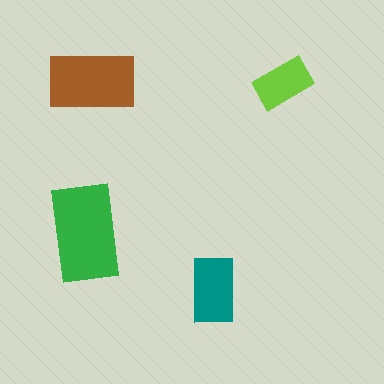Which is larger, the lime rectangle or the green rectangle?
The green one.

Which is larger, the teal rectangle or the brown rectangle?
The brown one.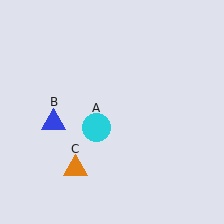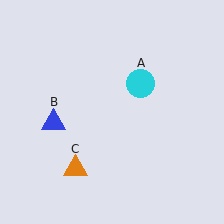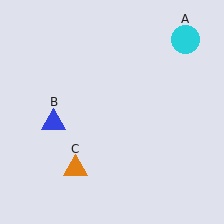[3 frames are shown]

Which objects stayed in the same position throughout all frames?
Blue triangle (object B) and orange triangle (object C) remained stationary.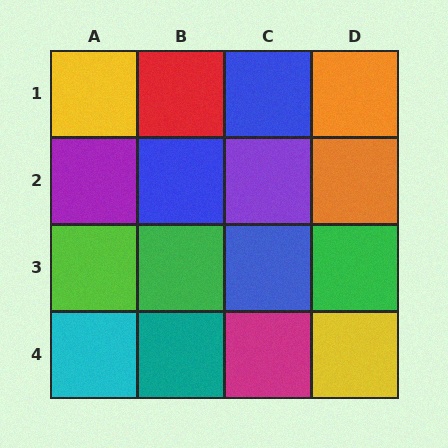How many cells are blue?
3 cells are blue.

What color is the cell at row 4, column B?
Teal.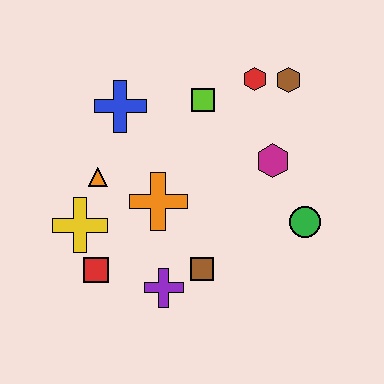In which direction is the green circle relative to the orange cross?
The green circle is to the right of the orange cross.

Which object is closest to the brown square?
The purple cross is closest to the brown square.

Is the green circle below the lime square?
Yes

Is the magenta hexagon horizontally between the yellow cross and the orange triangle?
No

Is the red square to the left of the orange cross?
Yes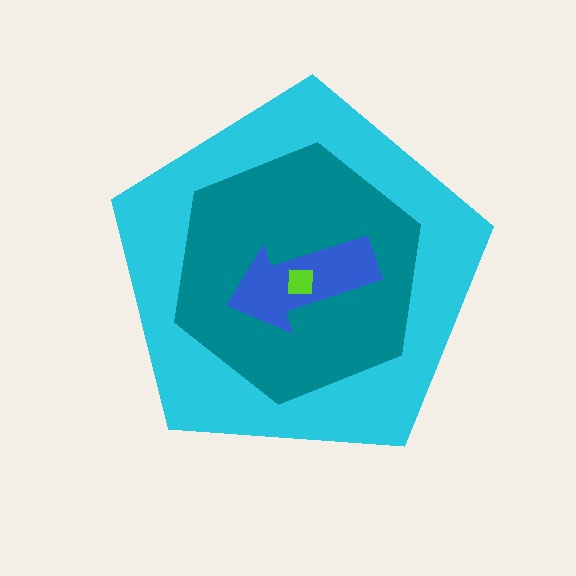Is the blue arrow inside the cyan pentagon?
Yes.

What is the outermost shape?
The cyan pentagon.